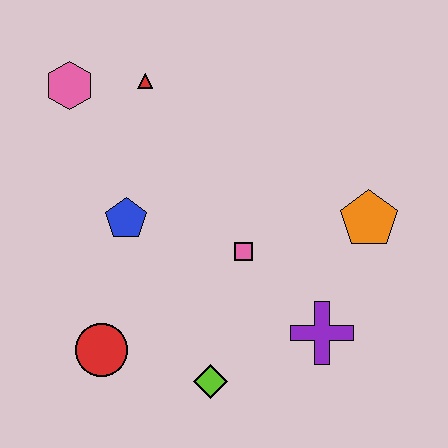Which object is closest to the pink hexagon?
The red triangle is closest to the pink hexagon.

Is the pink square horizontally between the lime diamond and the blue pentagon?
No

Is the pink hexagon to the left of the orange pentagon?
Yes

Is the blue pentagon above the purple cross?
Yes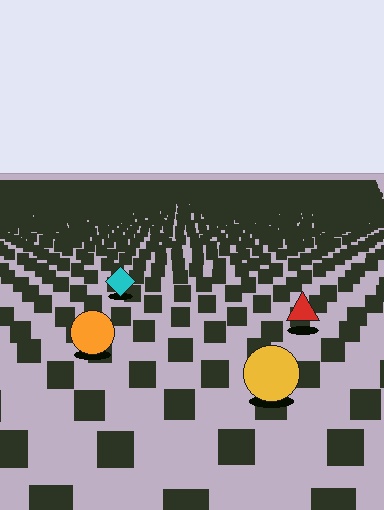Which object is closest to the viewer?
The yellow circle is closest. The texture marks near it are larger and more spread out.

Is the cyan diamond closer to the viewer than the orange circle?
No. The orange circle is closer — you can tell from the texture gradient: the ground texture is coarser near it.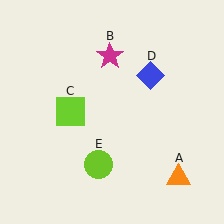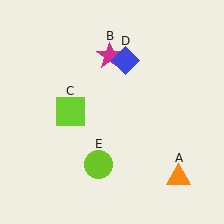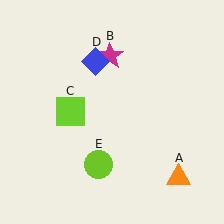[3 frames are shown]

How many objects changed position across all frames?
1 object changed position: blue diamond (object D).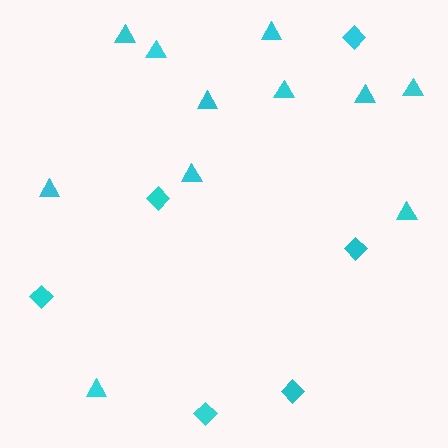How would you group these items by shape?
There are 2 groups: one group of diamonds (6) and one group of triangles (11).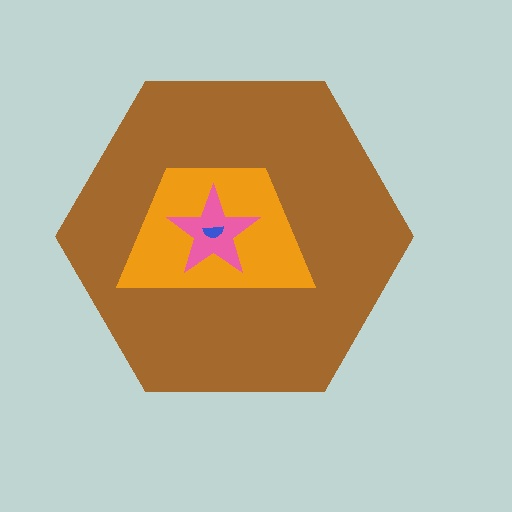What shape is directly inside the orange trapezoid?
The pink star.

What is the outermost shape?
The brown hexagon.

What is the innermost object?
The blue semicircle.